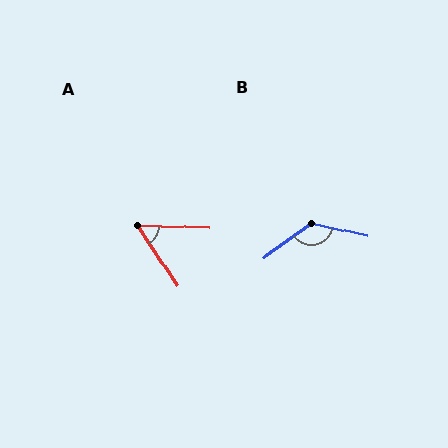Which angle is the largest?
B, at approximately 130 degrees.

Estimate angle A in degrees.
Approximately 54 degrees.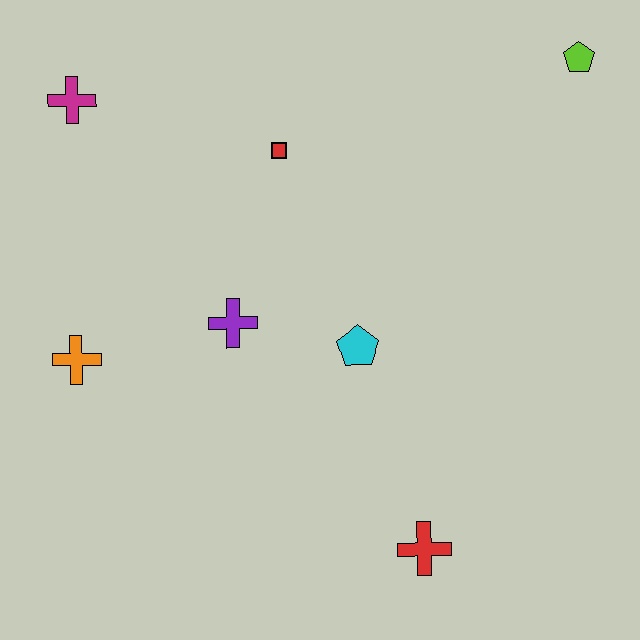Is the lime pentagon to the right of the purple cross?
Yes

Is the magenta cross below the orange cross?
No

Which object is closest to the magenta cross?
The red square is closest to the magenta cross.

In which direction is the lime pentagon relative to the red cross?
The lime pentagon is above the red cross.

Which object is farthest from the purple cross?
The lime pentagon is farthest from the purple cross.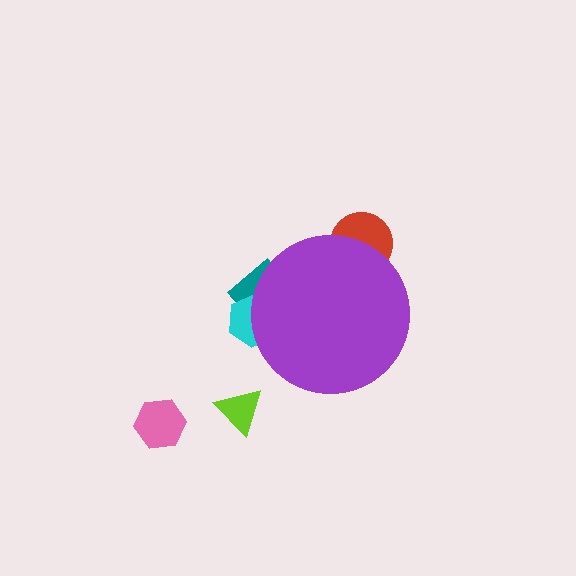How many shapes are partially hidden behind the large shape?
3 shapes are partially hidden.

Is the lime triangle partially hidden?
No, the lime triangle is fully visible.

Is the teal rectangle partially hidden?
Yes, the teal rectangle is partially hidden behind the purple circle.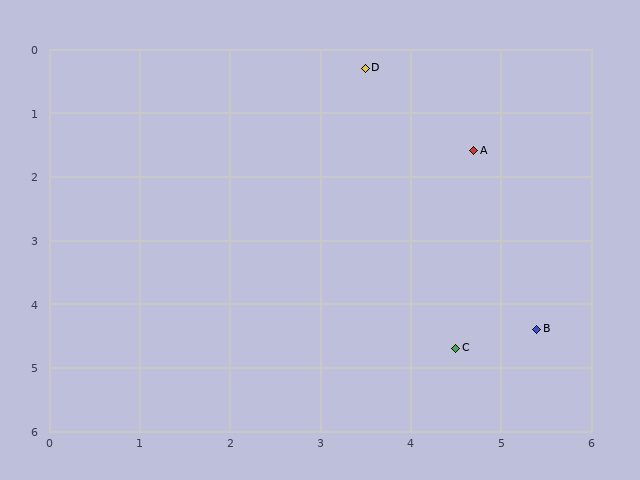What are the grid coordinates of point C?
Point C is at approximately (4.5, 4.7).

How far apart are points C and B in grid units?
Points C and B are about 0.9 grid units apart.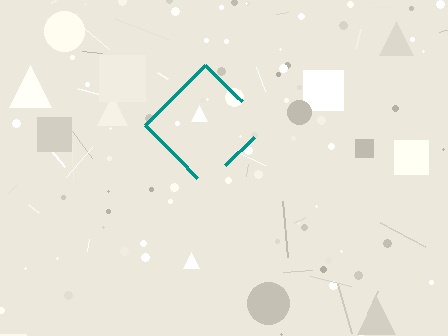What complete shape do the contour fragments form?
The contour fragments form a diamond.